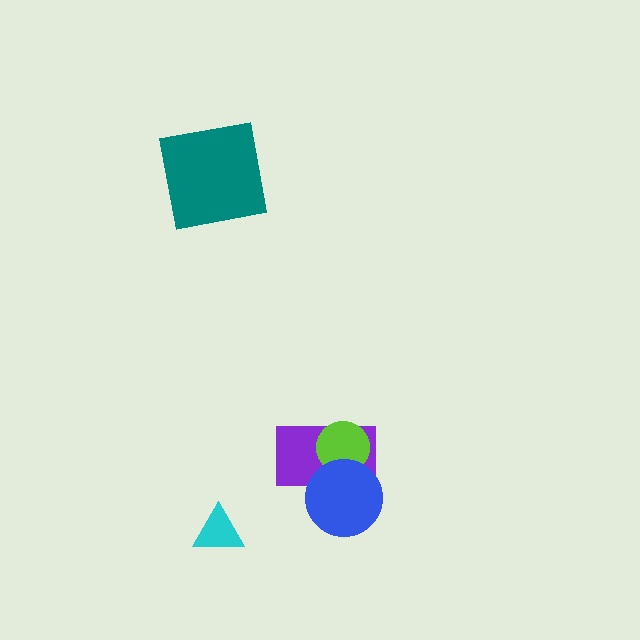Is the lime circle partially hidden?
Yes, it is partially covered by another shape.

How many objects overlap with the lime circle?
2 objects overlap with the lime circle.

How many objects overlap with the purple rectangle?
2 objects overlap with the purple rectangle.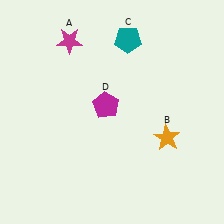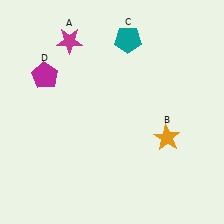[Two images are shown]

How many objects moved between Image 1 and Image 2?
1 object moved between the two images.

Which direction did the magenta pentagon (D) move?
The magenta pentagon (D) moved left.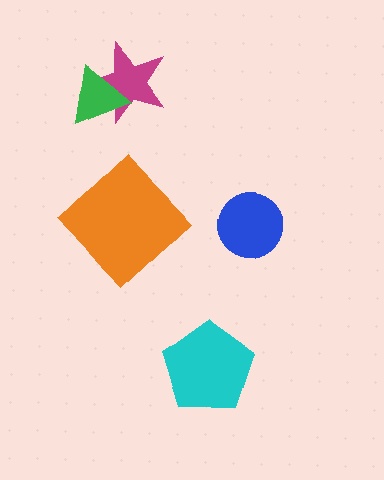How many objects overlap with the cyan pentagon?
0 objects overlap with the cyan pentagon.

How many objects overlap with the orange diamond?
0 objects overlap with the orange diamond.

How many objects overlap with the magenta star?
1 object overlaps with the magenta star.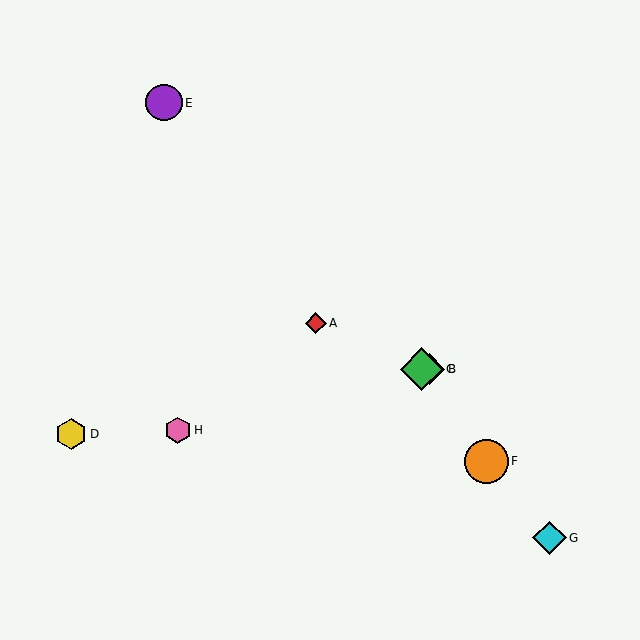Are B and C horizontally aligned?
Yes, both are at y≈369.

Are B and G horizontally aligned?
No, B is at y≈369 and G is at y≈538.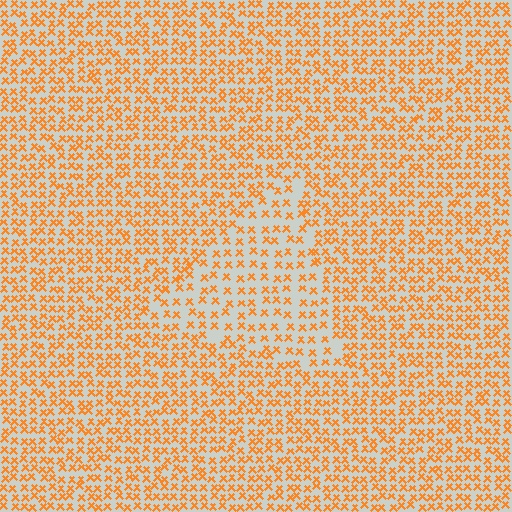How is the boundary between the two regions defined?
The boundary is defined by a change in element density (approximately 1.7x ratio). All elements are the same color, size, and shape.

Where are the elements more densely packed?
The elements are more densely packed outside the triangle boundary.